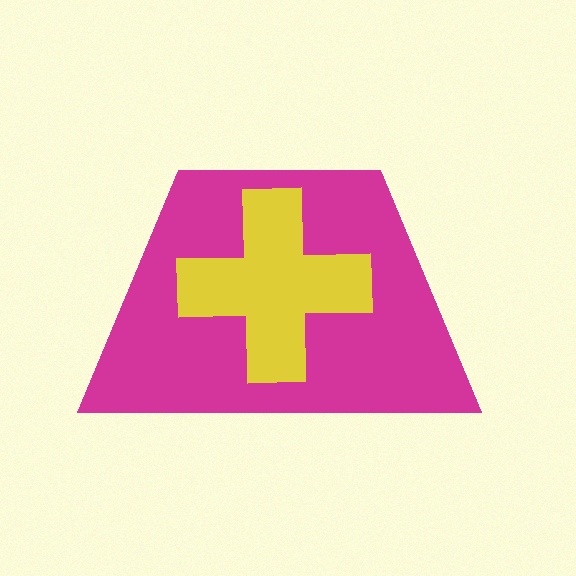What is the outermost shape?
The magenta trapezoid.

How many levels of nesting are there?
2.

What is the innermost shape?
The yellow cross.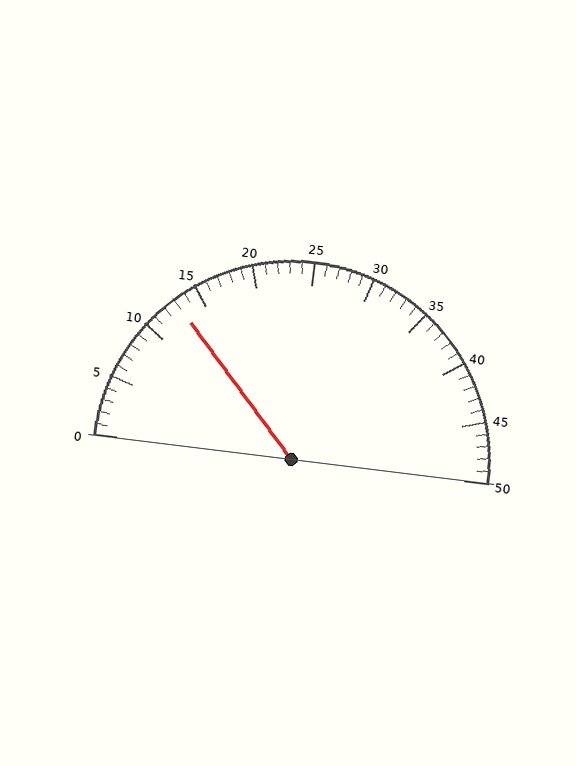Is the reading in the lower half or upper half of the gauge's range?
The reading is in the lower half of the range (0 to 50).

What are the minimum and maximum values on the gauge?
The gauge ranges from 0 to 50.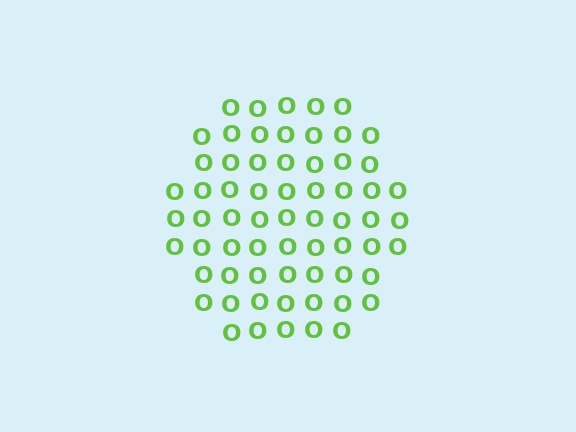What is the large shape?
The large shape is a hexagon.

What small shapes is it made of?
It is made of small letter O's.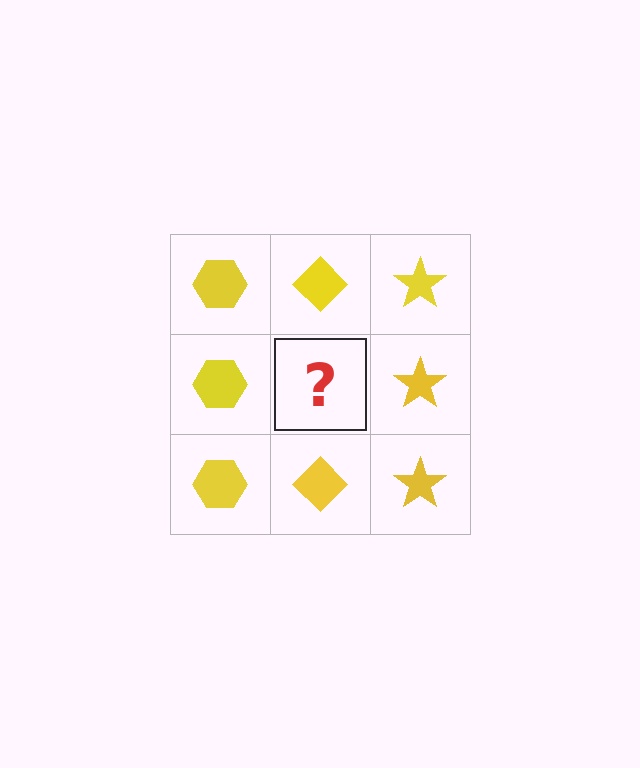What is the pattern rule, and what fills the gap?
The rule is that each column has a consistent shape. The gap should be filled with a yellow diamond.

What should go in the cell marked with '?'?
The missing cell should contain a yellow diamond.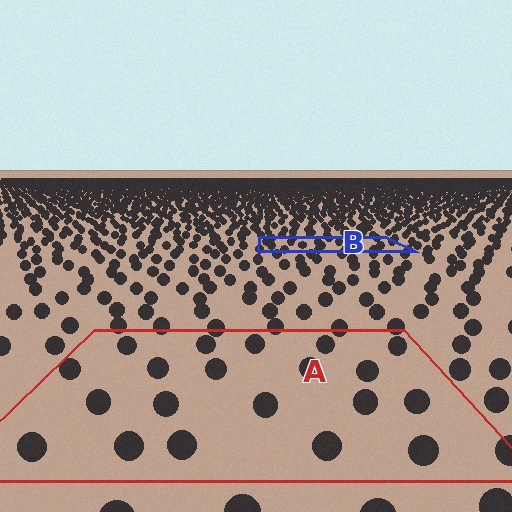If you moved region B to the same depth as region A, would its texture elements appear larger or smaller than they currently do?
They would appear larger. At a closer depth, the same texture elements are projected at a bigger on-screen size.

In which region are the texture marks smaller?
The texture marks are smaller in region B, because it is farther away.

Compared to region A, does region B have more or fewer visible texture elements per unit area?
Region B has more texture elements per unit area — they are packed more densely because it is farther away.